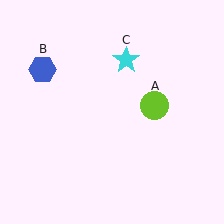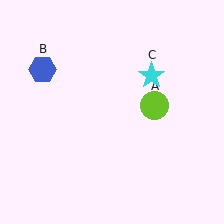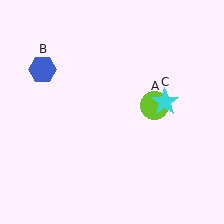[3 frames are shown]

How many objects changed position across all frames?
1 object changed position: cyan star (object C).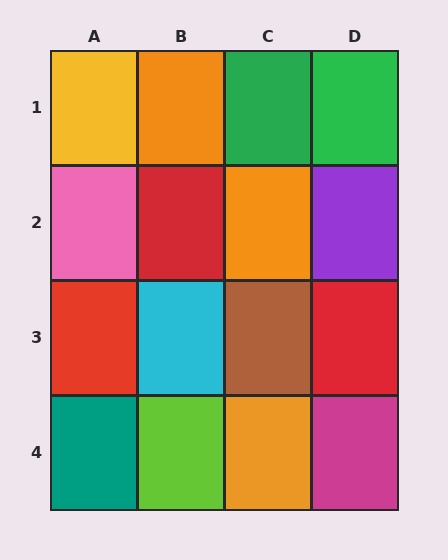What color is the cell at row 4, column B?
Lime.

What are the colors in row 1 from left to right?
Yellow, orange, green, green.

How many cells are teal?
1 cell is teal.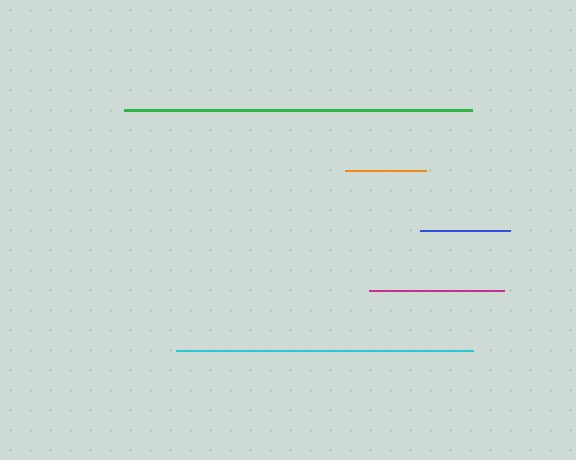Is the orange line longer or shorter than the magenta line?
The magenta line is longer than the orange line.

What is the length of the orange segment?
The orange segment is approximately 81 pixels long.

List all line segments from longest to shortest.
From longest to shortest: green, cyan, magenta, blue, orange.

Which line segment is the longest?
The green line is the longest at approximately 348 pixels.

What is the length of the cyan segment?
The cyan segment is approximately 297 pixels long.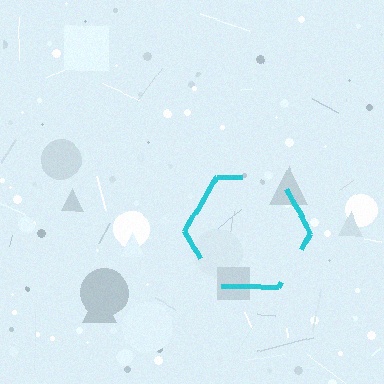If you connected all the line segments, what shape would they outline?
They would outline a hexagon.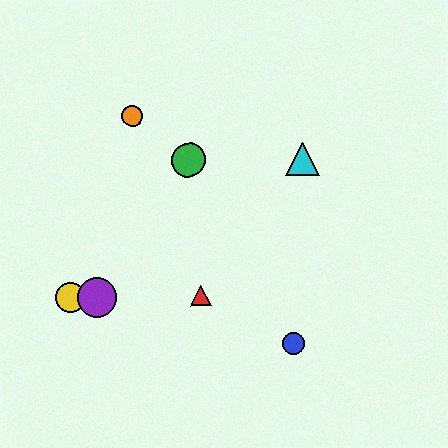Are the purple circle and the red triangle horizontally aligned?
Yes, both are at y≈297.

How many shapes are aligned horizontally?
3 shapes (the red triangle, the yellow circle, the purple circle) are aligned horizontally.